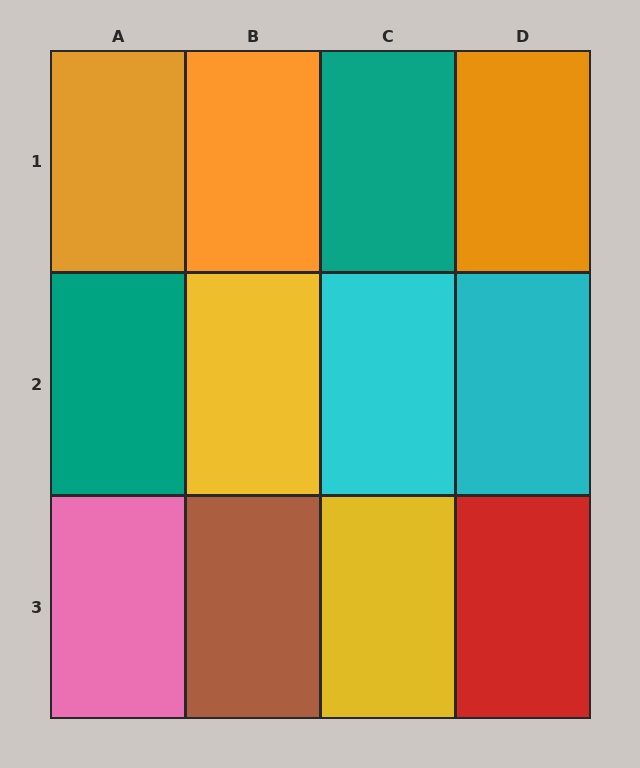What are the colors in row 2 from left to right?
Teal, yellow, cyan, cyan.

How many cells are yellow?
2 cells are yellow.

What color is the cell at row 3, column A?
Pink.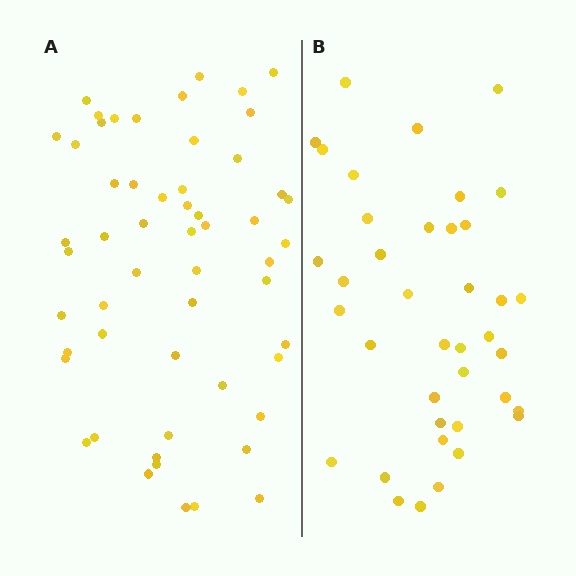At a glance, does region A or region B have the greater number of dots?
Region A (the left region) has more dots.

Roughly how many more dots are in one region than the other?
Region A has approximately 15 more dots than region B.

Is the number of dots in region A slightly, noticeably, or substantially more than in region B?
Region A has noticeably more, but not dramatically so. The ratio is roughly 1.4 to 1.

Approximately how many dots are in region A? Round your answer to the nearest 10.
About 60 dots. (The exact count is 55, which rounds to 60.)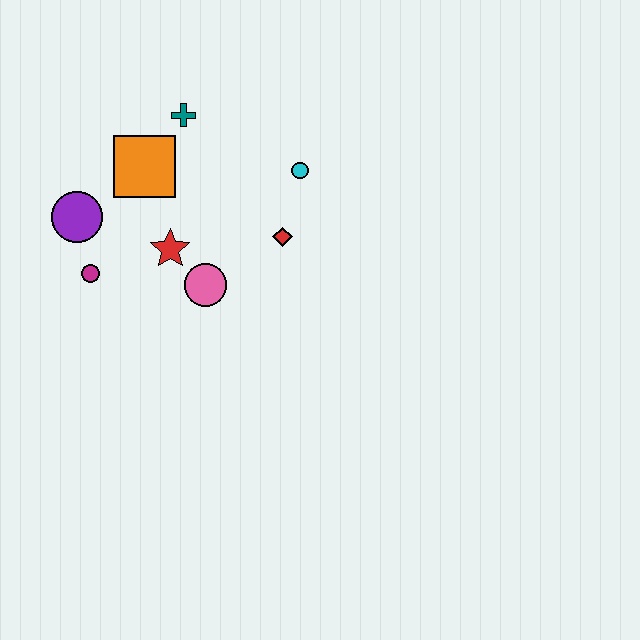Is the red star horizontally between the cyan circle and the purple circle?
Yes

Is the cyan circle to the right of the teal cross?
Yes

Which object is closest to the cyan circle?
The red diamond is closest to the cyan circle.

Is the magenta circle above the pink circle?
Yes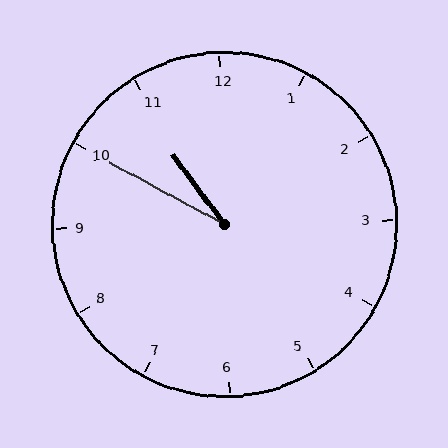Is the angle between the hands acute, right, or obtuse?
It is acute.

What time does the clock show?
10:50.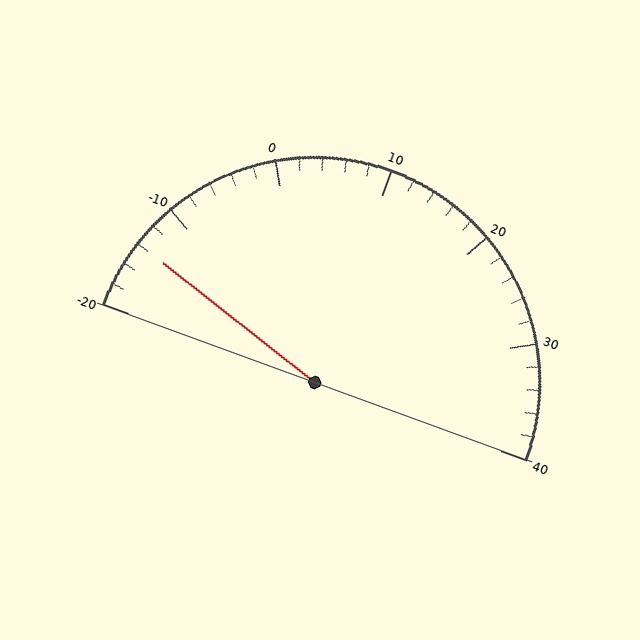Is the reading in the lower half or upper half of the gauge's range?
The reading is in the lower half of the range (-20 to 40).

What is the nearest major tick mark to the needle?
The nearest major tick mark is -10.